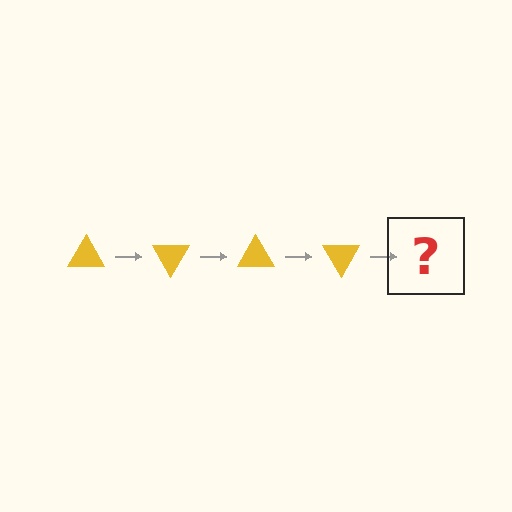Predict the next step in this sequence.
The next step is a yellow triangle rotated 240 degrees.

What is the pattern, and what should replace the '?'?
The pattern is that the triangle rotates 60 degrees each step. The '?' should be a yellow triangle rotated 240 degrees.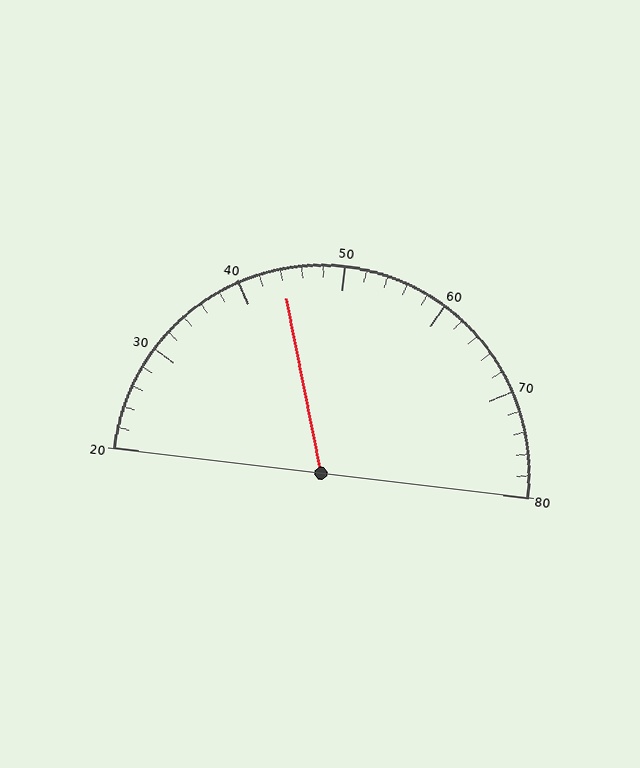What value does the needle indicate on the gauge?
The needle indicates approximately 44.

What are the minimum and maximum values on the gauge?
The gauge ranges from 20 to 80.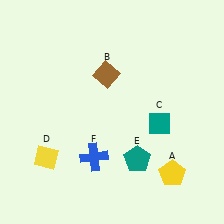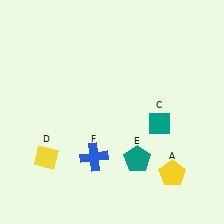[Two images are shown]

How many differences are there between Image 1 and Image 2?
There is 1 difference between the two images.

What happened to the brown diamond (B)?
The brown diamond (B) was removed in Image 2. It was in the top-left area of Image 1.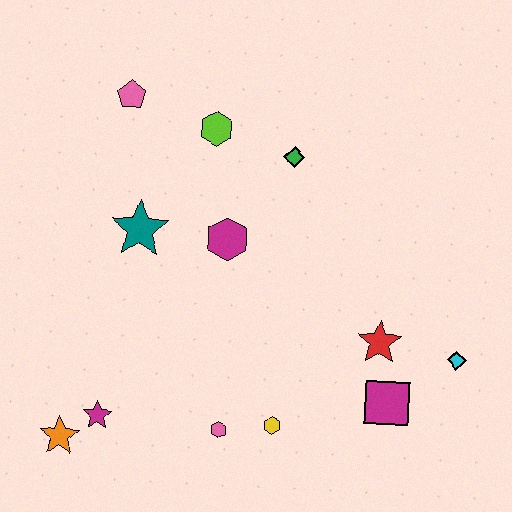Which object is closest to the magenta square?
The red star is closest to the magenta square.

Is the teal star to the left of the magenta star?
No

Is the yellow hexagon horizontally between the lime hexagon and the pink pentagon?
No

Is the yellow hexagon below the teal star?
Yes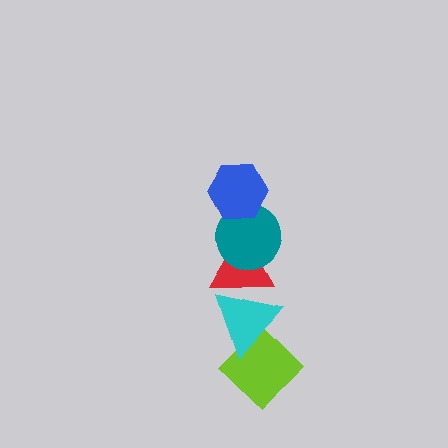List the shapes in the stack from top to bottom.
From top to bottom: the blue hexagon, the teal circle, the red triangle, the cyan triangle, the lime diamond.